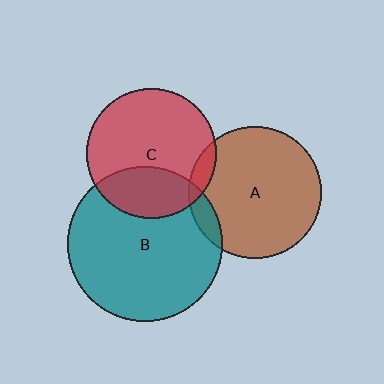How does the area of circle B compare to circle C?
Approximately 1.4 times.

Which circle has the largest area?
Circle B (teal).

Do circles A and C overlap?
Yes.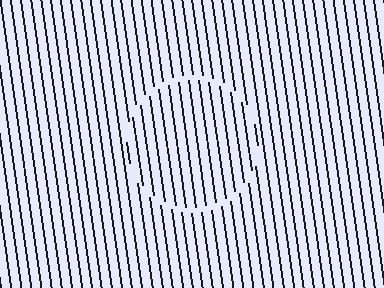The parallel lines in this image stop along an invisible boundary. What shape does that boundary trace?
An illusory circle. The interior of the shape contains the same grating, shifted by half a period — the contour is defined by the phase discontinuity where line-ends from the inner and outer gratings abut.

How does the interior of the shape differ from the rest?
The interior of the shape contains the same grating, shifted by half a period — the contour is defined by the phase discontinuity where line-ends from the inner and outer gratings abut.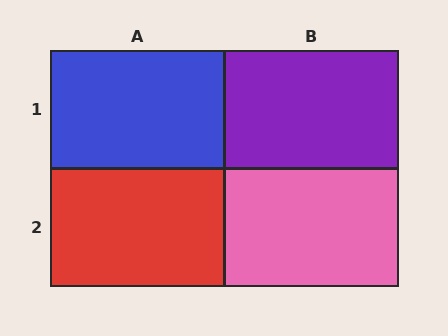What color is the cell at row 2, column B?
Pink.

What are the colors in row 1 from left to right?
Blue, purple.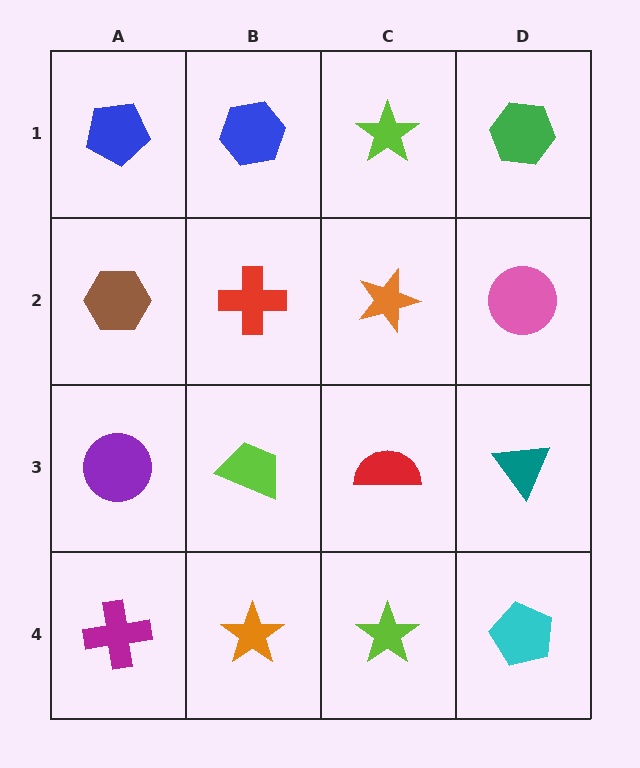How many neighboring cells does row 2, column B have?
4.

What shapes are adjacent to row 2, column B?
A blue hexagon (row 1, column B), a lime trapezoid (row 3, column B), a brown hexagon (row 2, column A), an orange star (row 2, column C).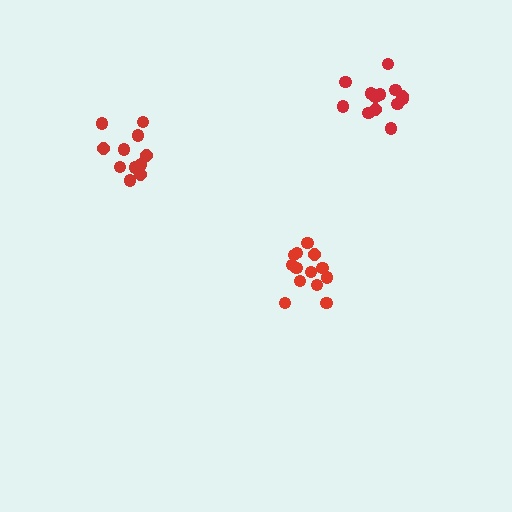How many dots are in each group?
Group 1: 11 dots, Group 2: 13 dots, Group 3: 13 dots (37 total).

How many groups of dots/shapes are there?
There are 3 groups.